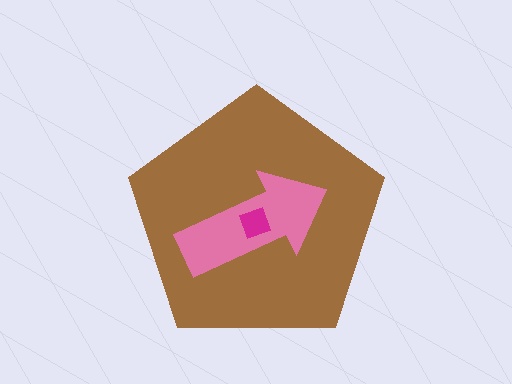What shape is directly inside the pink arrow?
The magenta square.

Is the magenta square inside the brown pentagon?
Yes.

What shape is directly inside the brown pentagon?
The pink arrow.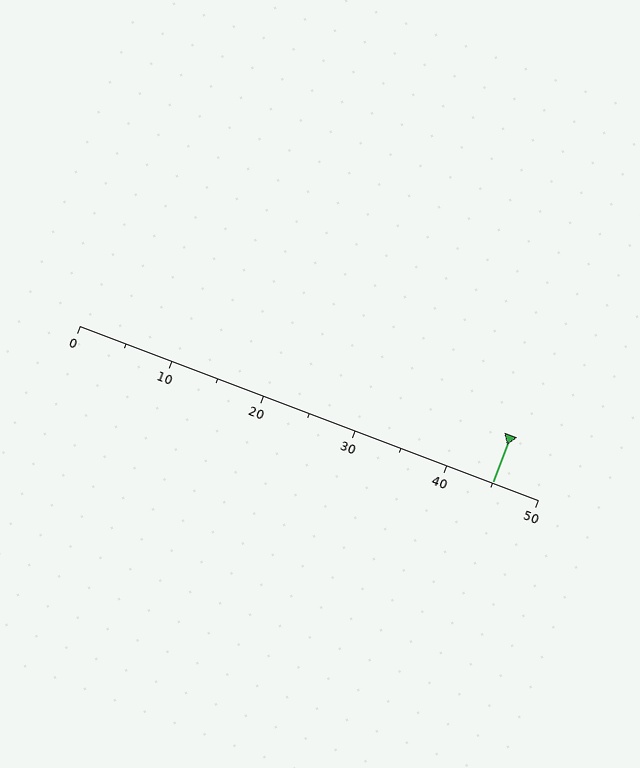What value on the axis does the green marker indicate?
The marker indicates approximately 45.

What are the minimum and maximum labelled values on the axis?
The axis runs from 0 to 50.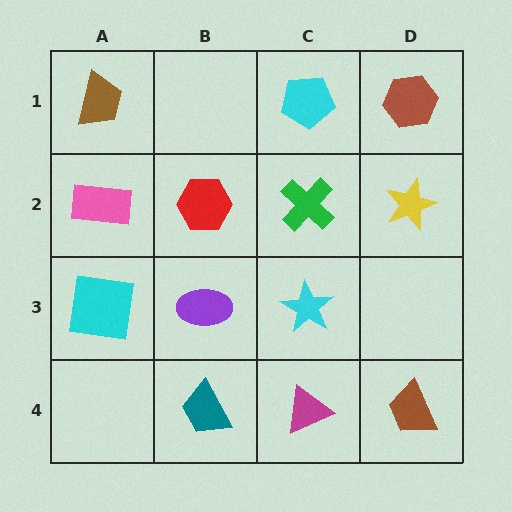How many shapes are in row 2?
4 shapes.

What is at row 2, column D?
A yellow star.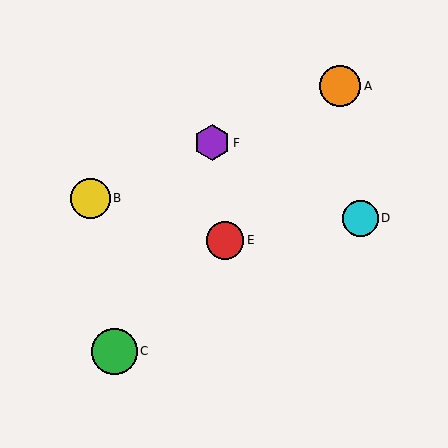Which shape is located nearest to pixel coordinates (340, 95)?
The orange circle (labeled A) at (340, 86) is nearest to that location.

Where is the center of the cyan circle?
The center of the cyan circle is at (361, 218).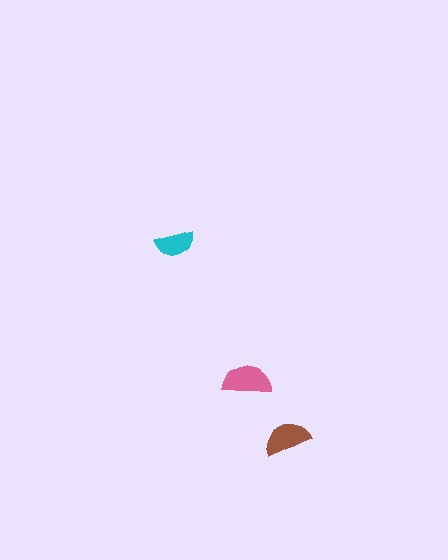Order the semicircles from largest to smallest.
the pink one, the brown one, the cyan one.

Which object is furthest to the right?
The brown semicircle is rightmost.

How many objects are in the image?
There are 3 objects in the image.